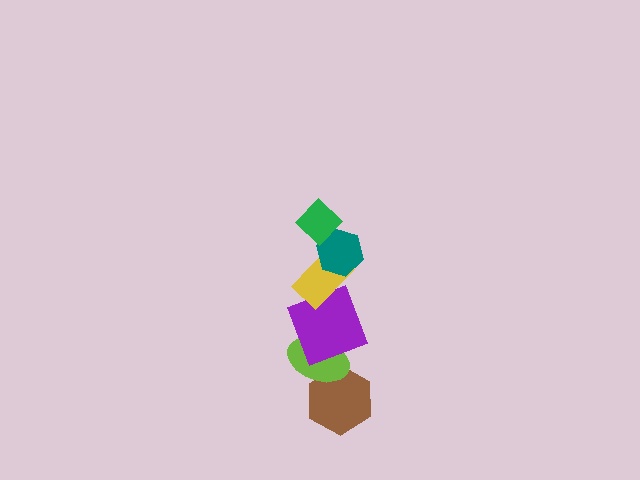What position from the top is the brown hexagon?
The brown hexagon is 6th from the top.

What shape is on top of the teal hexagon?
The green diamond is on top of the teal hexagon.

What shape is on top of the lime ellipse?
The purple square is on top of the lime ellipse.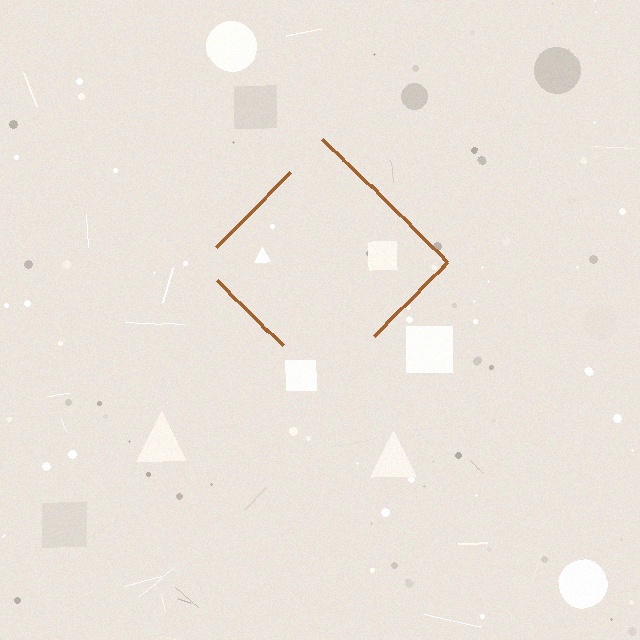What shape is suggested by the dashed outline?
The dashed outline suggests a diamond.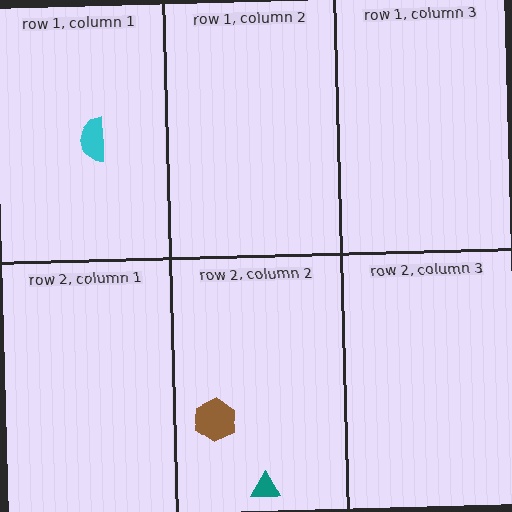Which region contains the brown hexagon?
The row 2, column 2 region.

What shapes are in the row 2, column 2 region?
The teal triangle, the brown hexagon.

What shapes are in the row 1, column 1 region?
The cyan semicircle.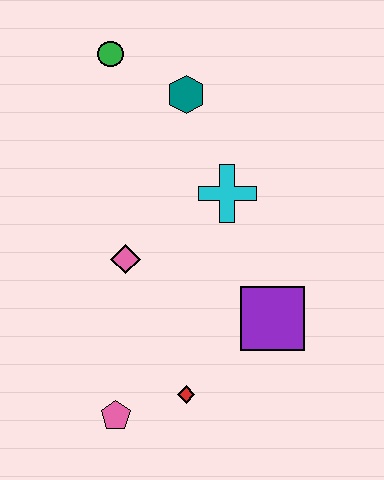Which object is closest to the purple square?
The red diamond is closest to the purple square.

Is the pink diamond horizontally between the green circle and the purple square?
Yes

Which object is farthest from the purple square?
The green circle is farthest from the purple square.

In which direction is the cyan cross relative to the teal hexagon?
The cyan cross is below the teal hexagon.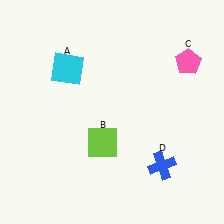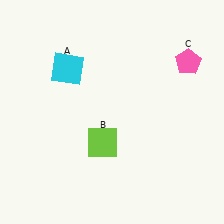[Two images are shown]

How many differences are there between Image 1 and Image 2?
There is 1 difference between the two images.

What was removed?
The blue cross (D) was removed in Image 2.